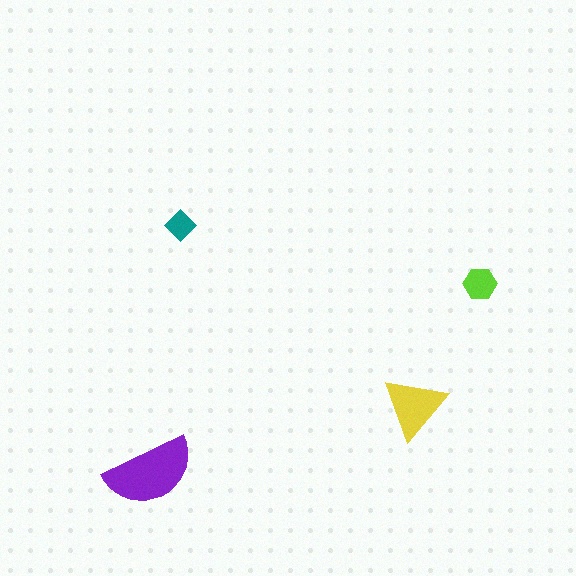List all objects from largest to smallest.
The purple semicircle, the yellow triangle, the lime hexagon, the teal diamond.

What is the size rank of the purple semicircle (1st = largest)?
1st.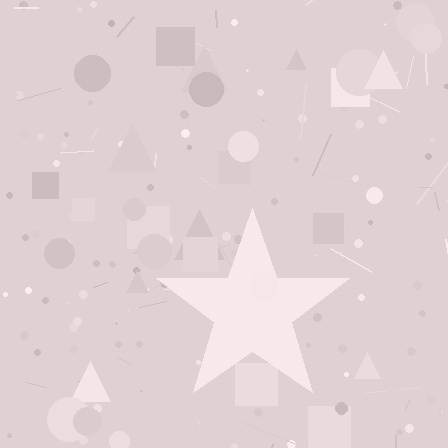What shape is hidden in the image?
A star is hidden in the image.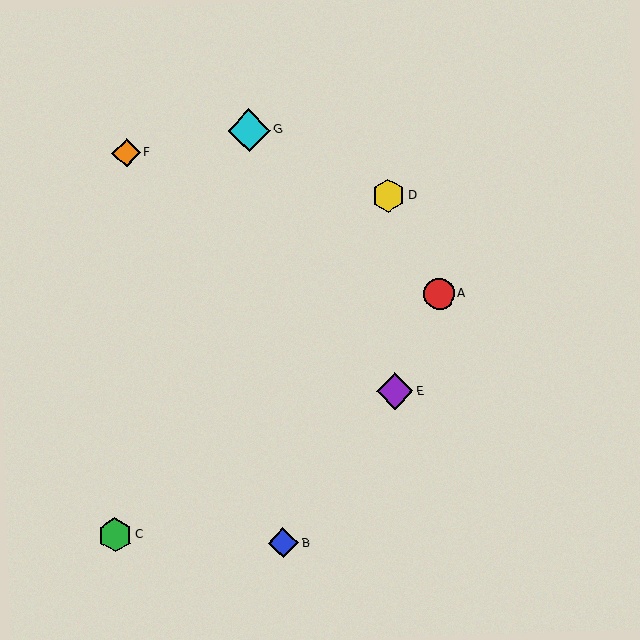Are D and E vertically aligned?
Yes, both are at x≈388.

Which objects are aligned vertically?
Objects D, E are aligned vertically.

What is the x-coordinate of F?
Object F is at x≈126.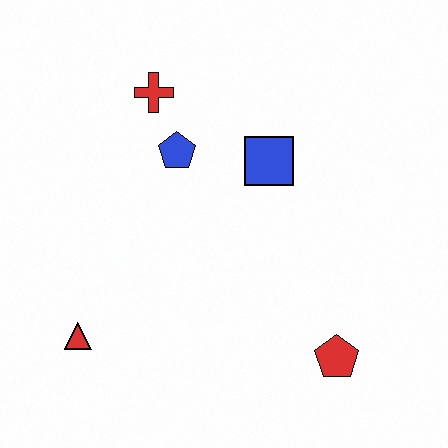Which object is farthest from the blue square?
The red triangle is farthest from the blue square.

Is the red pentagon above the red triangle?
No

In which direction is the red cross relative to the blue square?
The red cross is to the left of the blue square.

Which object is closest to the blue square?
The blue pentagon is closest to the blue square.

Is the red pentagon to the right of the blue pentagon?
Yes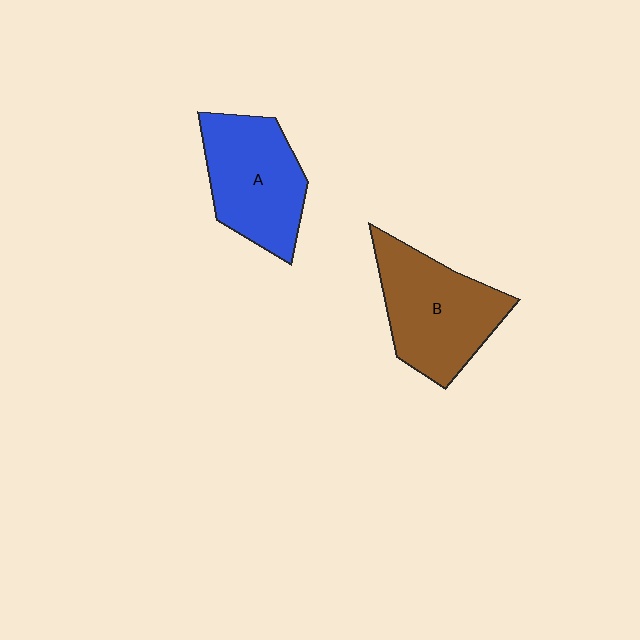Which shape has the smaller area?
Shape A (blue).